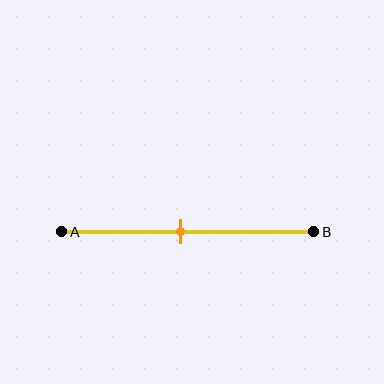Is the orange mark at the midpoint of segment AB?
Yes, the mark is approximately at the midpoint.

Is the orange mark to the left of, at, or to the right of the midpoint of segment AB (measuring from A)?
The orange mark is approximately at the midpoint of segment AB.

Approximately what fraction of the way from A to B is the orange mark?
The orange mark is approximately 45% of the way from A to B.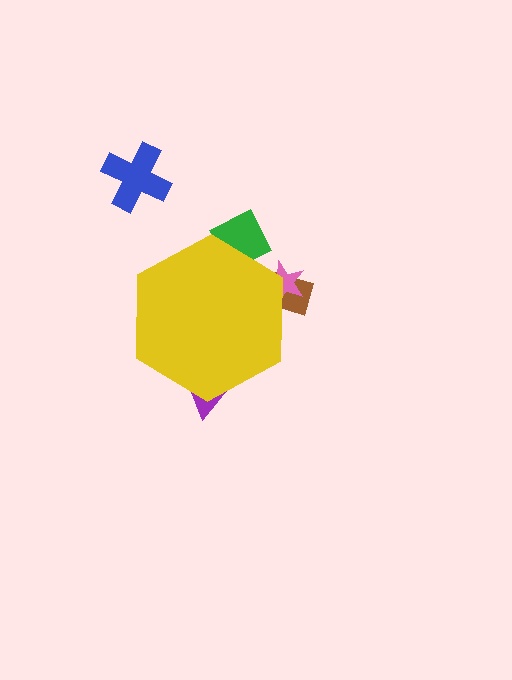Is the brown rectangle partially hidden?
Yes, the brown rectangle is partially hidden behind the yellow hexagon.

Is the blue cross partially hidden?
No, the blue cross is fully visible.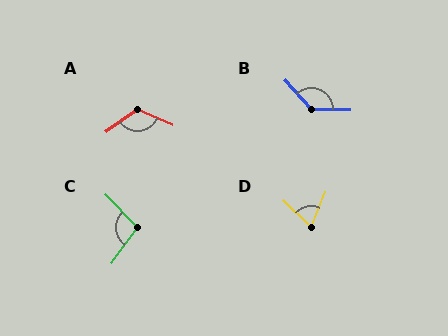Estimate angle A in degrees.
Approximately 121 degrees.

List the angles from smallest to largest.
D (68°), C (100°), A (121°), B (133°).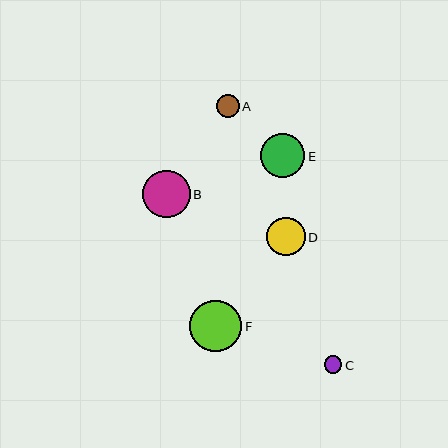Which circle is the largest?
Circle F is the largest with a size of approximately 52 pixels.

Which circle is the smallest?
Circle C is the smallest with a size of approximately 18 pixels.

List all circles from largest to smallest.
From largest to smallest: F, B, E, D, A, C.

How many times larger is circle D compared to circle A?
Circle D is approximately 1.7 times the size of circle A.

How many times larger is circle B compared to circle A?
Circle B is approximately 2.0 times the size of circle A.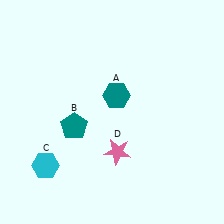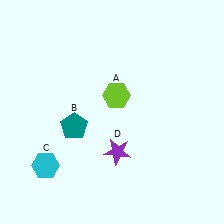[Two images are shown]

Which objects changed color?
A changed from teal to lime. D changed from pink to purple.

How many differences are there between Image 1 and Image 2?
There are 2 differences between the two images.